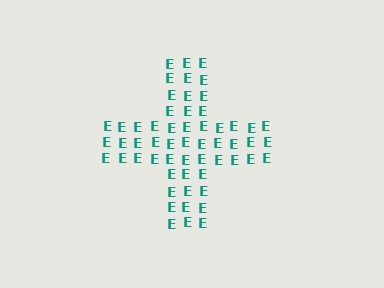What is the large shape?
The large shape is a cross.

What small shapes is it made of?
It is made of small letter E's.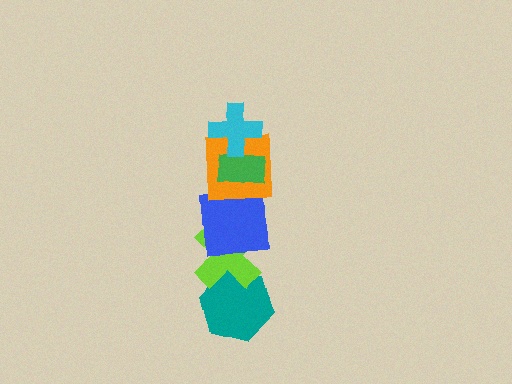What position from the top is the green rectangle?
The green rectangle is 2nd from the top.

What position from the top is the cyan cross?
The cyan cross is 1st from the top.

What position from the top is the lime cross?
The lime cross is 5th from the top.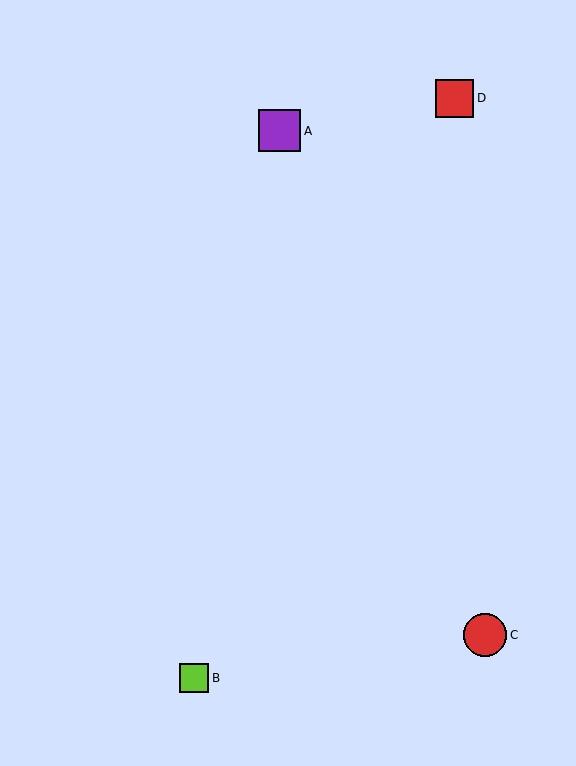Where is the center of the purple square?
The center of the purple square is at (279, 131).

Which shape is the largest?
The red circle (labeled C) is the largest.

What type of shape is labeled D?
Shape D is a red square.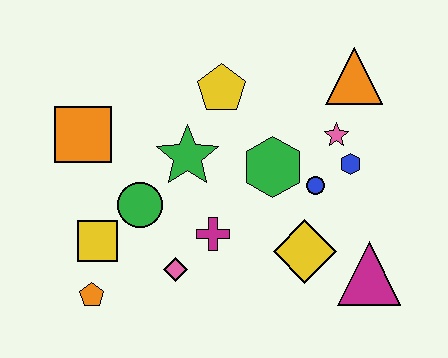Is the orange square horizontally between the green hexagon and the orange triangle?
No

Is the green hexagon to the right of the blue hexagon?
No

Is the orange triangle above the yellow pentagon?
Yes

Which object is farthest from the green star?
The magenta triangle is farthest from the green star.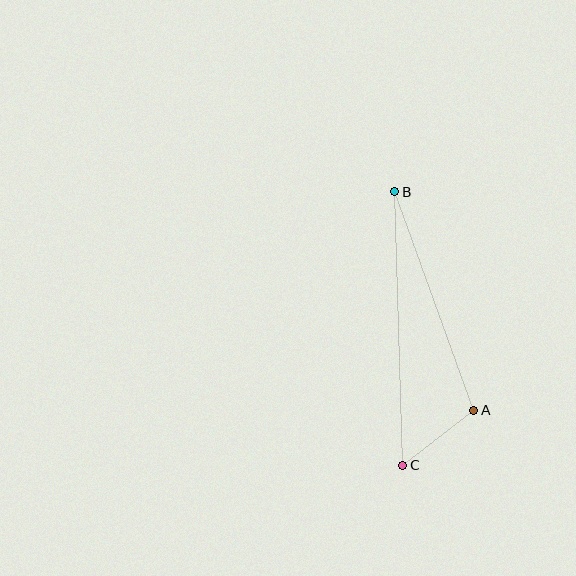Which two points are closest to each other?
Points A and C are closest to each other.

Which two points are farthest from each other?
Points B and C are farthest from each other.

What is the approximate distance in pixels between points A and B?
The distance between A and B is approximately 233 pixels.